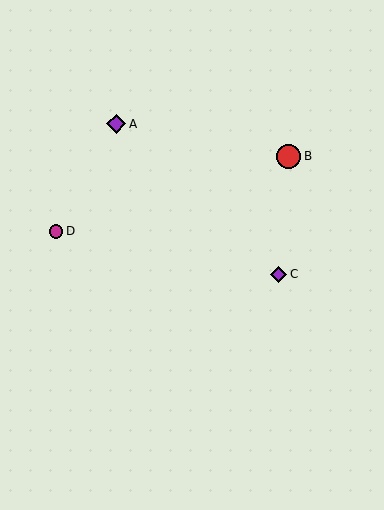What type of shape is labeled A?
Shape A is a purple diamond.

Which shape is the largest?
The red circle (labeled B) is the largest.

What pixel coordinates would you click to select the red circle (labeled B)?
Click at (289, 156) to select the red circle B.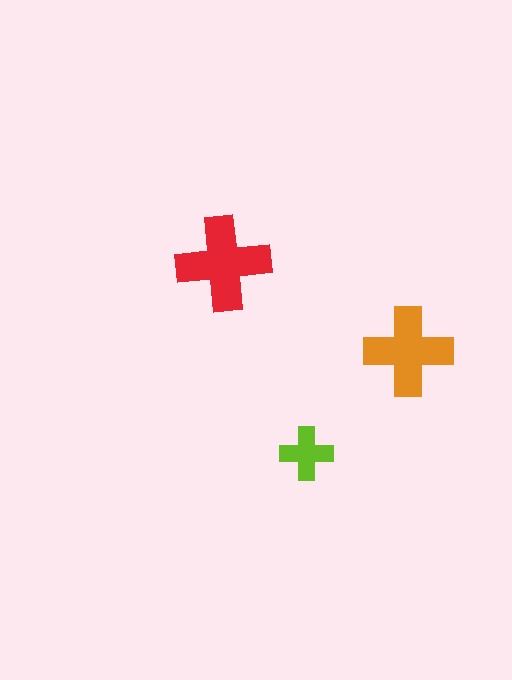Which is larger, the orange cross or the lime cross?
The orange one.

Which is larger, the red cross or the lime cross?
The red one.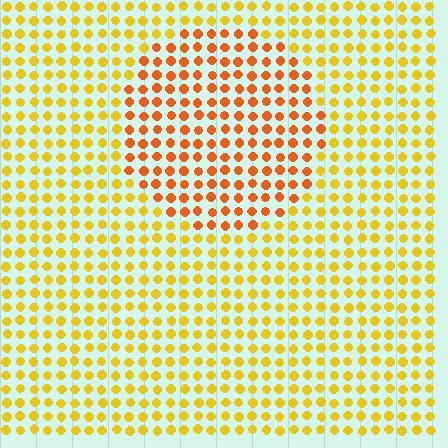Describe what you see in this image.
The image is filled with small yellow elements in a uniform arrangement. A circle-shaped region is visible where the elements are tinted to a slightly different hue, forming a subtle color boundary.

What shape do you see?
I see a circle.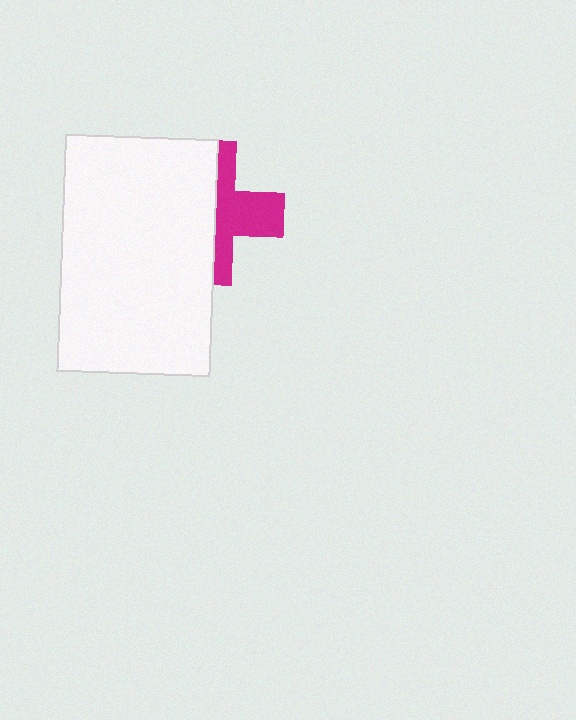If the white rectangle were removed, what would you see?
You would see the complete magenta cross.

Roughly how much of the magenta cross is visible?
A small part of it is visible (roughly 43%).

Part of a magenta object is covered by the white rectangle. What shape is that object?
It is a cross.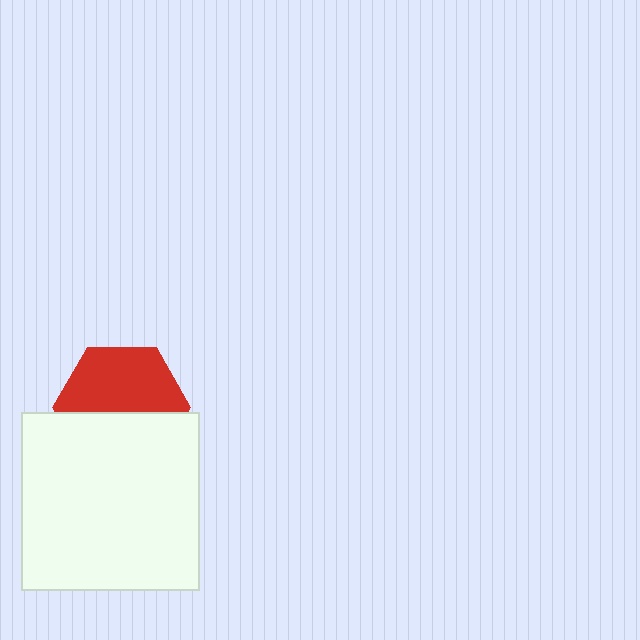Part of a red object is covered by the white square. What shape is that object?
It is a hexagon.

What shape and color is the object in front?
The object in front is a white square.